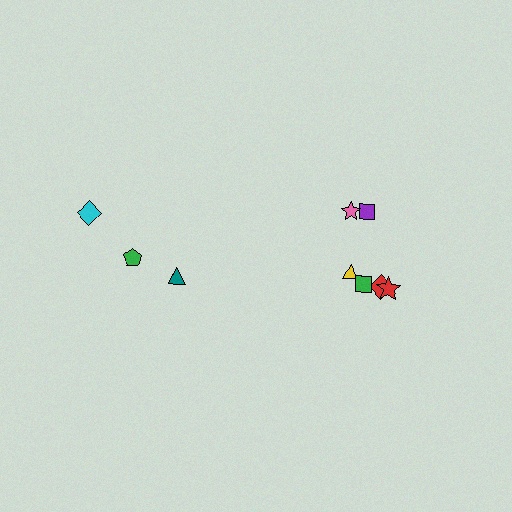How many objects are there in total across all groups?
There are 9 objects.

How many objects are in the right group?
There are 6 objects.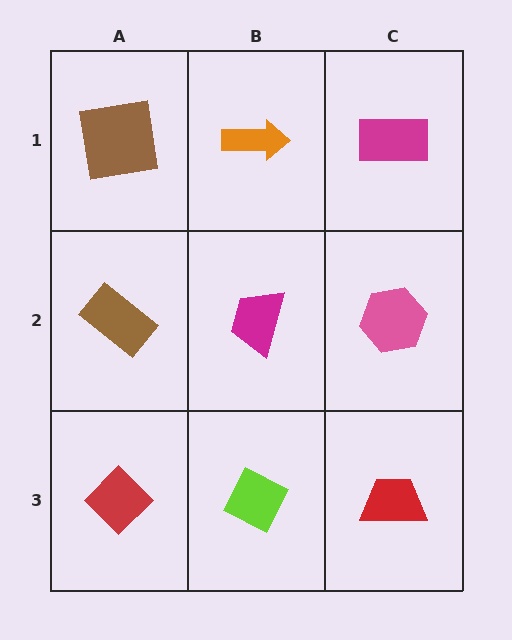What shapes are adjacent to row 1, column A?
A brown rectangle (row 2, column A), an orange arrow (row 1, column B).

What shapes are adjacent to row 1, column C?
A pink hexagon (row 2, column C), an orange arrow (row 1, column B).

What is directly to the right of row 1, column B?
A magenta rectangle.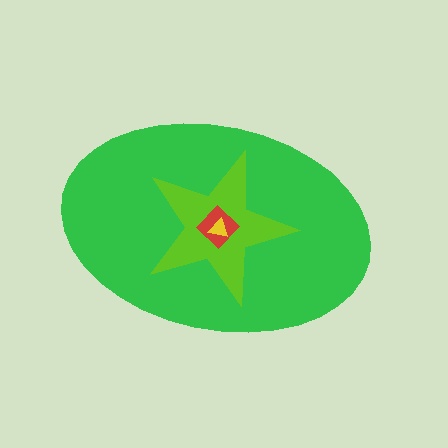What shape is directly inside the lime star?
The red diamond.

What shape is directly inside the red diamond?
The yellow triangle.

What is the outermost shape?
The green ellipse.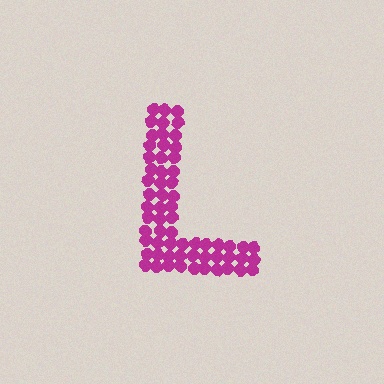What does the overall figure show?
The overall figure shows the letter L.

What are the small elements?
The small elements are circles.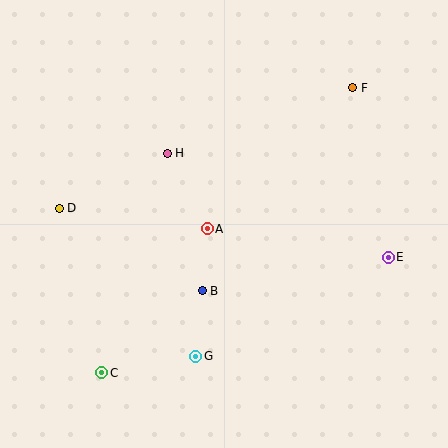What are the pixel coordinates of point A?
Point A is at (207, 229).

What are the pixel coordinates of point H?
Point H is at (167, 153).